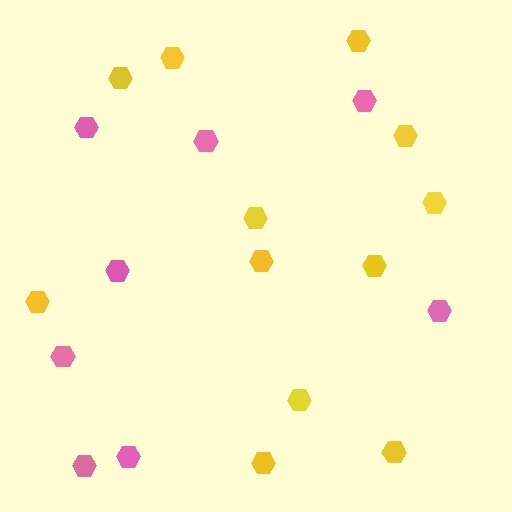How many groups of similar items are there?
There are 2 groups: one group of yellow hexagons (12) and one group of pink hexagons (8).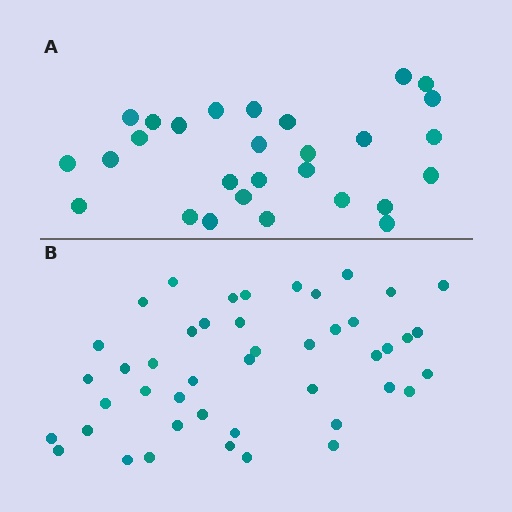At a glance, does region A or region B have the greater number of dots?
Region B (the bottom region) has more dots.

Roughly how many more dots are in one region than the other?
Region B has approximately 15 more dots than region A.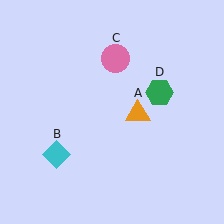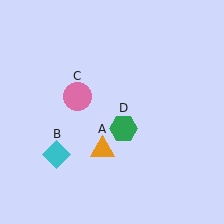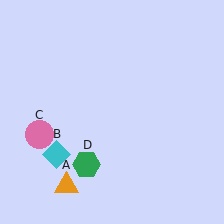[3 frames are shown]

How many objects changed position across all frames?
3 objects changed position: orange triangle (object A), pink circle (object C), green hexagon (object D).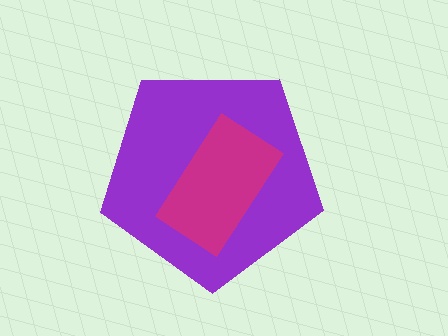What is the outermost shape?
The purple pentagon.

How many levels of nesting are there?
2.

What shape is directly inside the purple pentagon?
The magenta rectangle.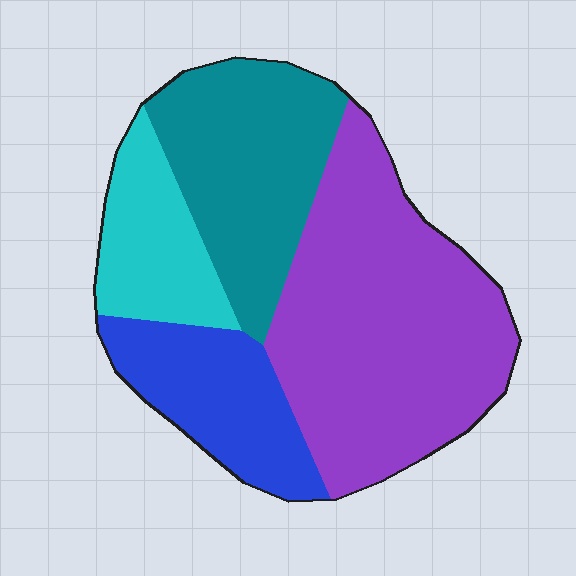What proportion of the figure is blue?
Blue covers about 15% of the figure.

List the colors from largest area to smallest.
From largest to smallest: purple, teal, blue, cyan.